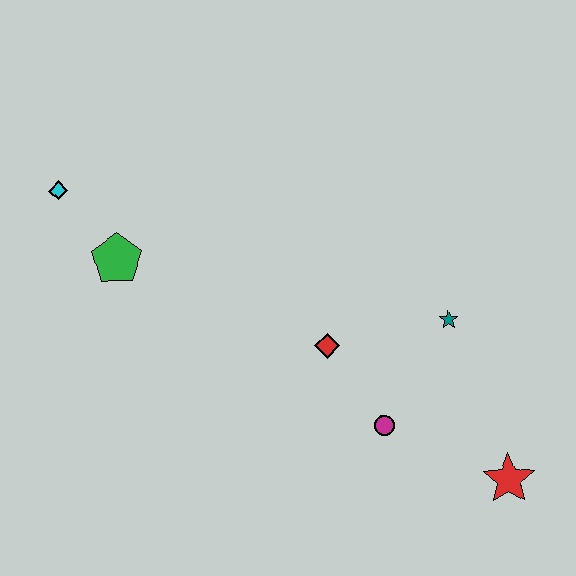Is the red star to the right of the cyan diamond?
Yes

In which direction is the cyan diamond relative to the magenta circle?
The cyan diamond is to the left of the magenta circle.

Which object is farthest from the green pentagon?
The red star is farthest from the green pentagon.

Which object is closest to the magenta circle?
The red diamond is closest to the magenta circle.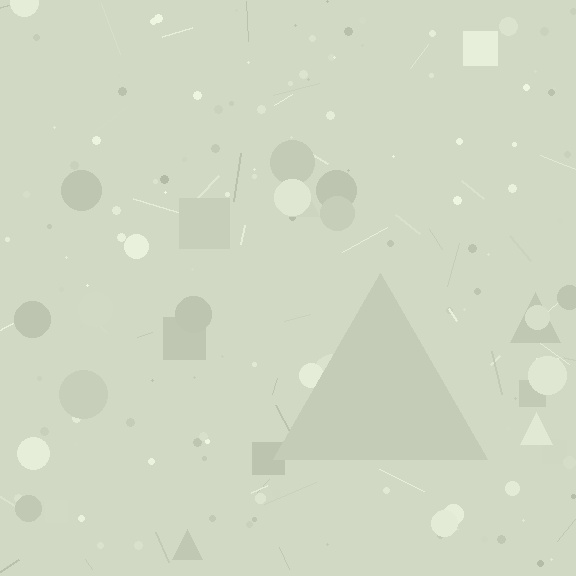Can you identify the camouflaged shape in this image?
The camouflaged shape is a triangle.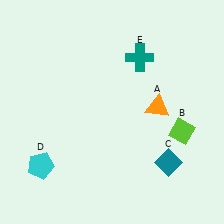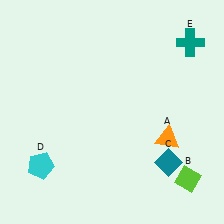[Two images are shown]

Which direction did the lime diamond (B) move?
The lime diamond (B) moved down.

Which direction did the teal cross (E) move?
The teal cross (E) moved right.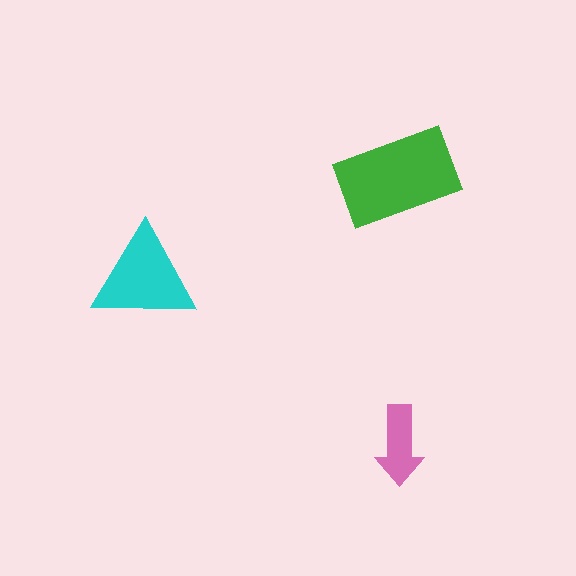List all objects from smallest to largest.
The pink arrow, the cyan triangle, the green rectangle.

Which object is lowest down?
The pink arrow is bottommost.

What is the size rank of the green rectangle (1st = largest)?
1st.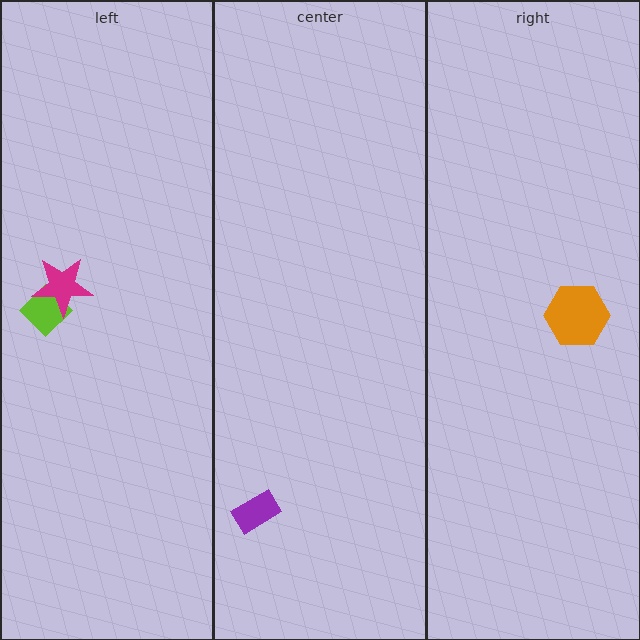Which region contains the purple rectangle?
The center region.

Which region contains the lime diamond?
The left region.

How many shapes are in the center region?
1.